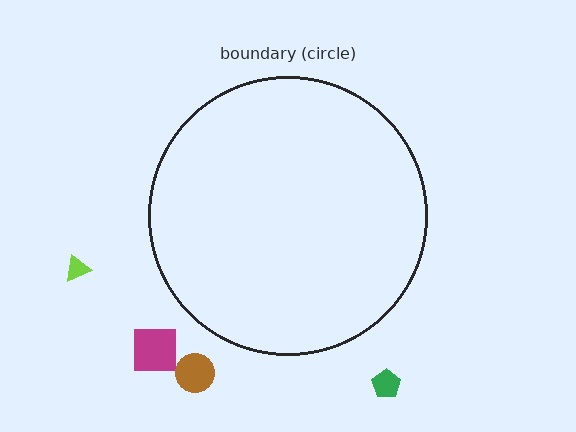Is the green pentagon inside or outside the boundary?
Outside.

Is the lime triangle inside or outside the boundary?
Outside.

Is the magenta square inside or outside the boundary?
Outside.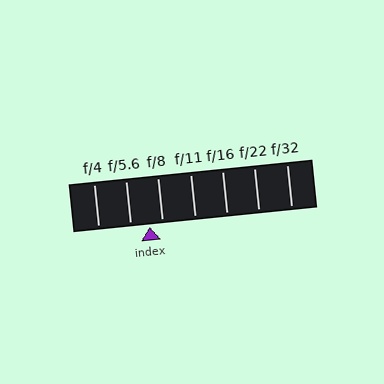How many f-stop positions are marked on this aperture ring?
There are 7 f-stop positions marked.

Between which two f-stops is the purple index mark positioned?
The index mark is between f/5.6 and f/8.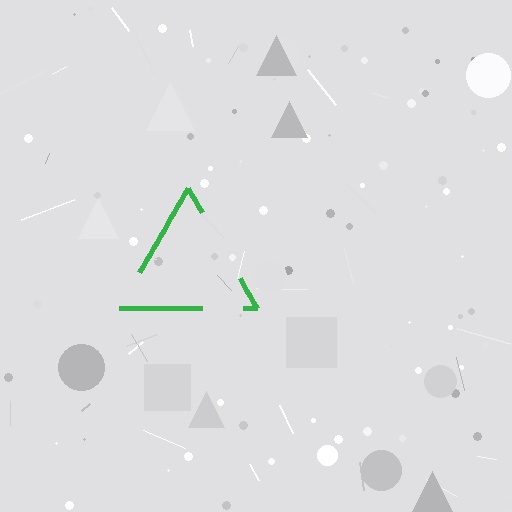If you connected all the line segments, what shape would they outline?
They would outline a triangle.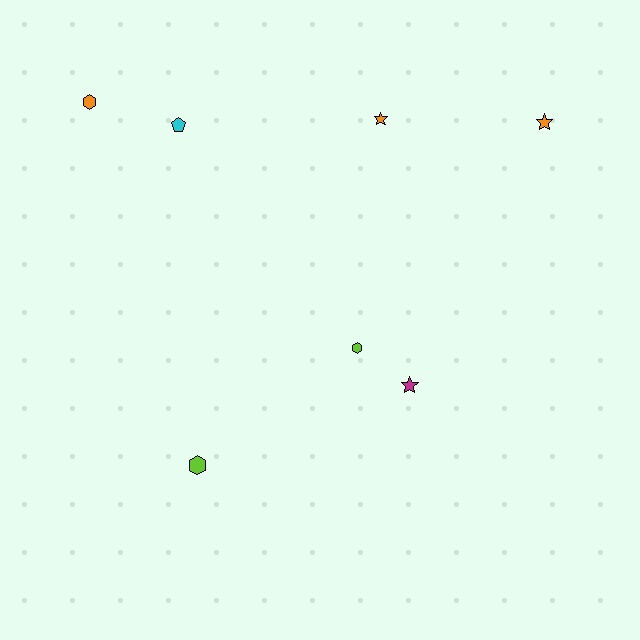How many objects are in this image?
There are 7 objects.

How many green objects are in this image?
There are no green objects.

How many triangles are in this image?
There are no triangles.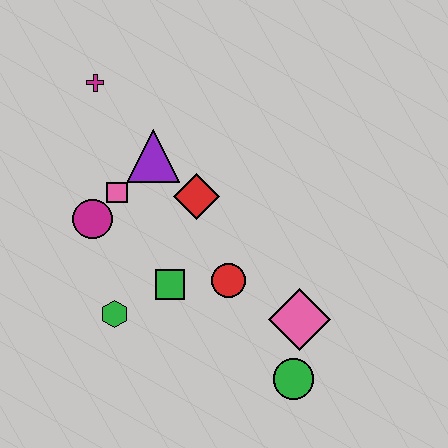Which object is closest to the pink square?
The magenta circle is closest to the pink square.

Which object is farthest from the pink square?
The green circle is farthest from the pink square.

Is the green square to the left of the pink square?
No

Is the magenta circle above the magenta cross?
No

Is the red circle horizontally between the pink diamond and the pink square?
Yes